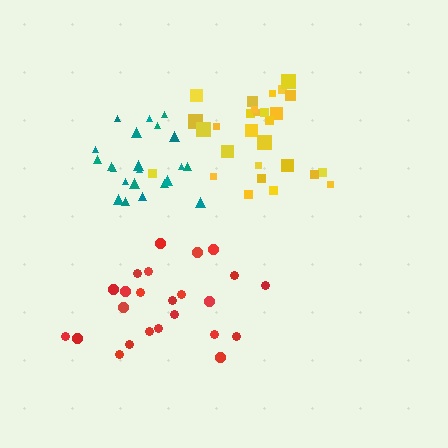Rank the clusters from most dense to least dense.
teal, yellow, red.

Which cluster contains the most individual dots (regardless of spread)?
Yellow (28).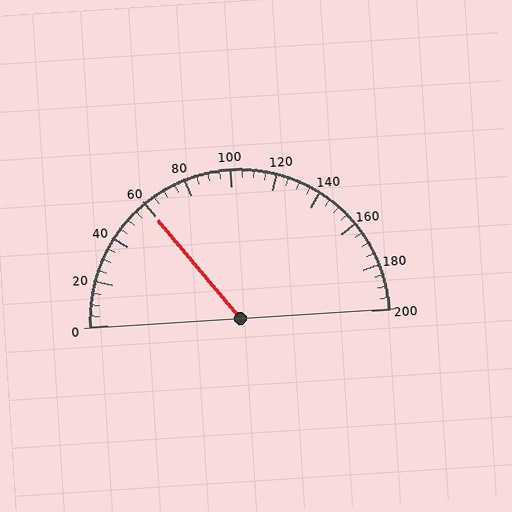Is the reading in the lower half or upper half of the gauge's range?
The reading is in the lower half of the range (0 to 200).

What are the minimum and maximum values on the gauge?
The gauge ranges from 0 to 200.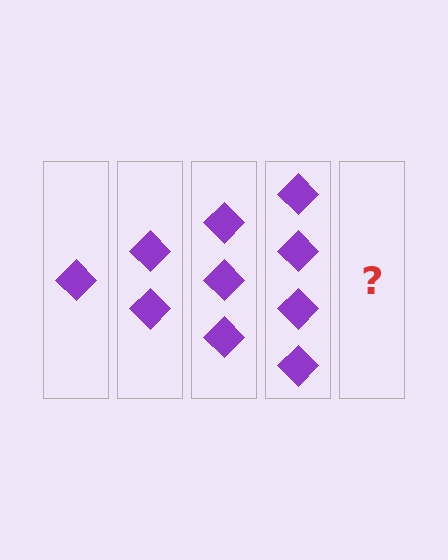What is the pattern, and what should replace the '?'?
The pattern is that each step adds one more diamond. The '?' should be 5 diamonds.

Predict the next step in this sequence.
The next step is 5 diamonds.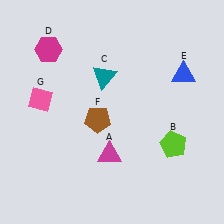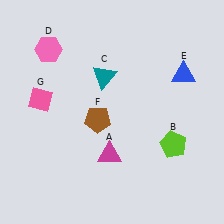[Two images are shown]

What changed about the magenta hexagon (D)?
In Image 1, D is magenta. In Image 2, it changed to pink.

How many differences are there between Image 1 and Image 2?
There is 1 difference between the two images.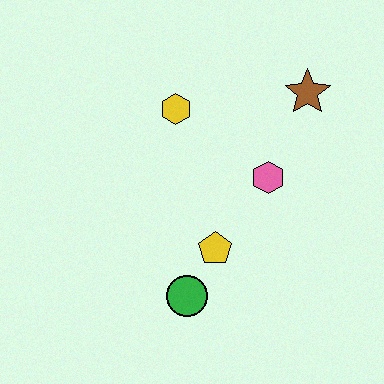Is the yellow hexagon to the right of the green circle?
No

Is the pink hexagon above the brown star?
No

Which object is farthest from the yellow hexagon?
The green circle is farthest from the yellow hexagon.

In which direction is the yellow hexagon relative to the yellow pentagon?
The yellow hexagon is above the yellow pentagon.